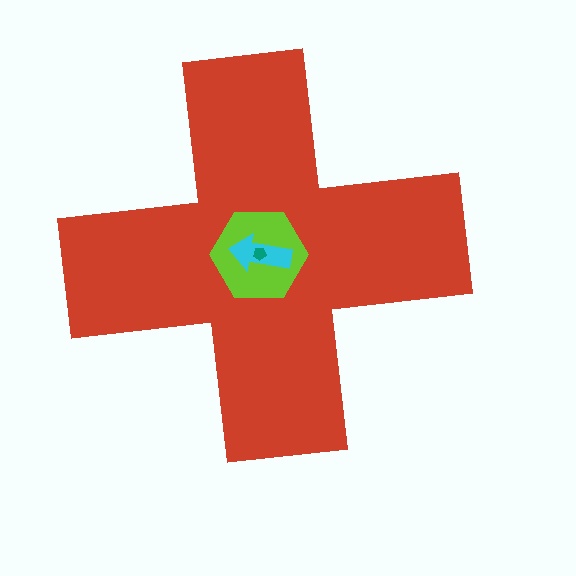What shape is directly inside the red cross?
The lime hexagon.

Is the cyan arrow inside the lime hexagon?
Yes.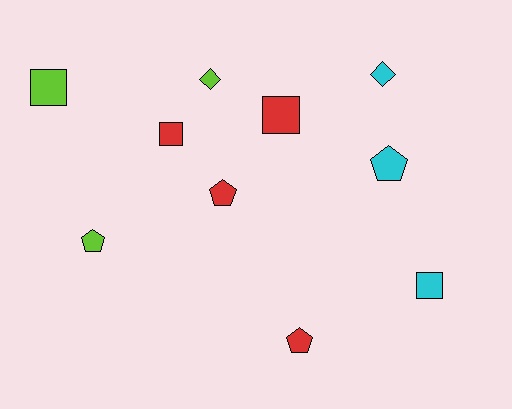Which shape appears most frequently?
Pentagon, with 4 objects.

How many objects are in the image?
There are 10 objects.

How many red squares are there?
There are 2 red squares.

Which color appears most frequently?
Red, with 4 objects.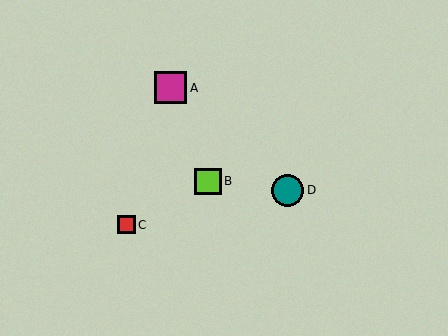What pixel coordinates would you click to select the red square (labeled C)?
Click at (127, 225) to select the red square C.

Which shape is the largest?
The magenta square (labeled A) is the largest.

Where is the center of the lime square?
The center of the lime square is at (208, 181).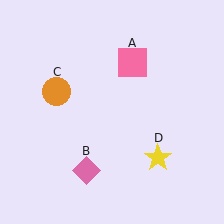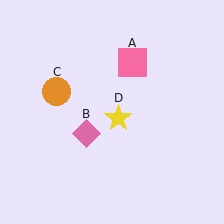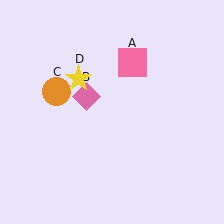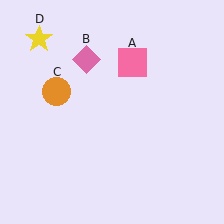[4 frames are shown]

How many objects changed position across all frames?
2 objects changed position: pink diamond (object B), yellow star (object D).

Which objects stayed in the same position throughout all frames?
Pink square (object A) and orange circle (object C) remained stationary.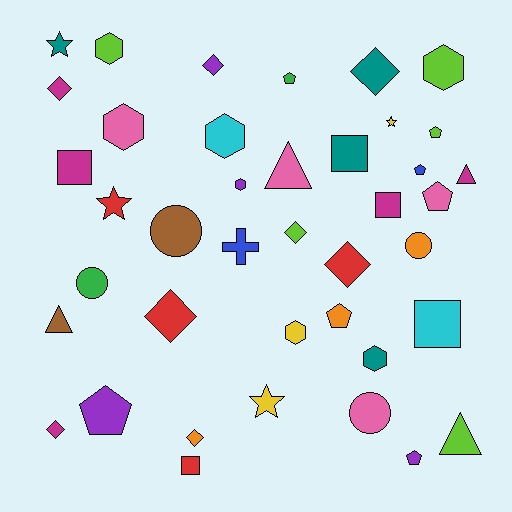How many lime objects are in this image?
There are 5 lime objects.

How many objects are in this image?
There are 40 objects.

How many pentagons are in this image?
There are 7 pentagons.